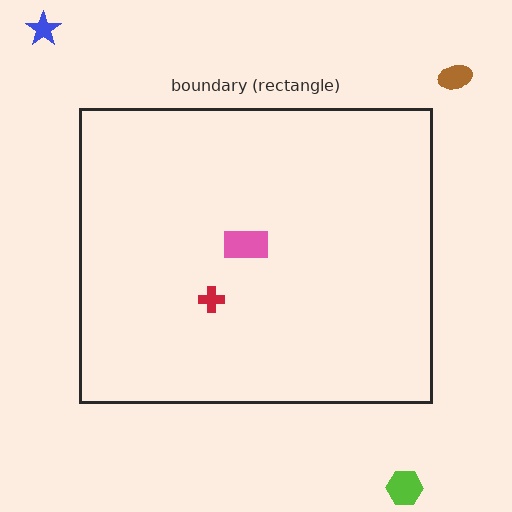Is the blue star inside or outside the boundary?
Outside.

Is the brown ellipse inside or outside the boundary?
Outside.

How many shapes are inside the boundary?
2 inside, 3 outside.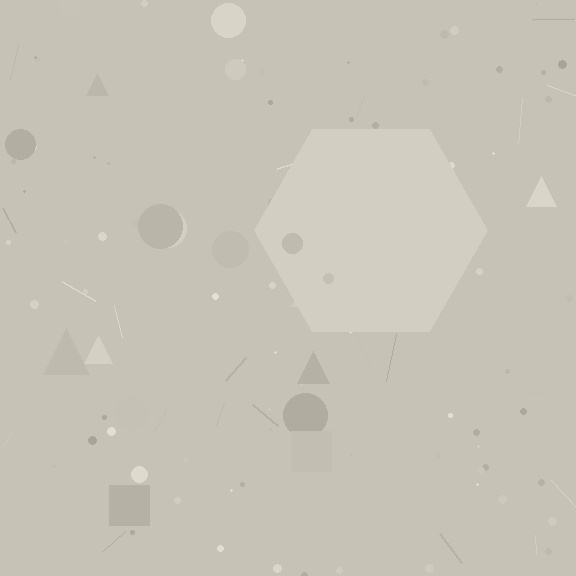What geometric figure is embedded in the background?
A hexagon is embedded in the background.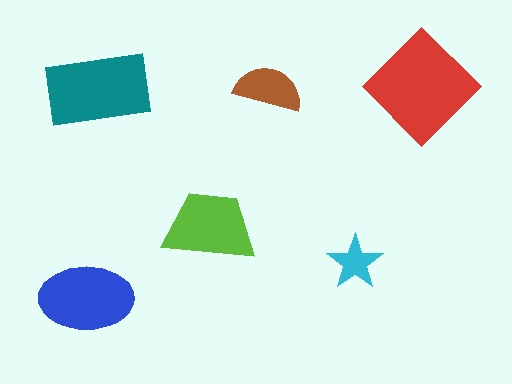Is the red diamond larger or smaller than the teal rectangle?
Larger.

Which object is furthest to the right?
The red diamond is rightmost.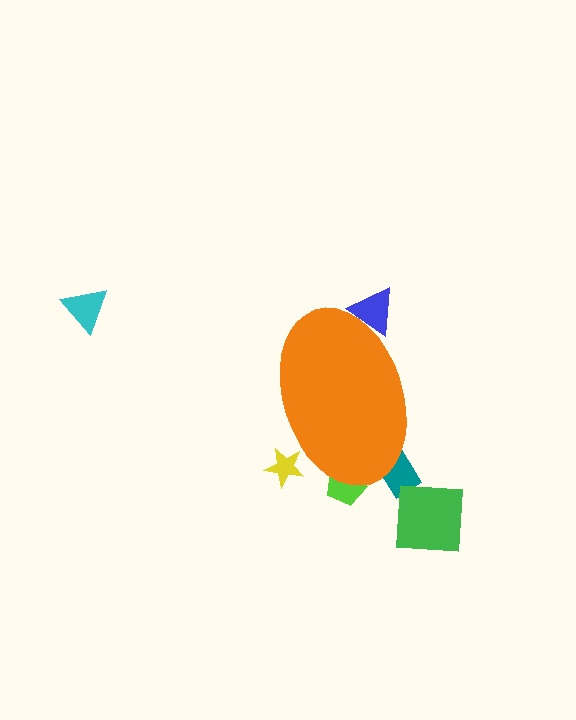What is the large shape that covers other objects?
An orange ellipse.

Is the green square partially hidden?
No, the green square is fully visible.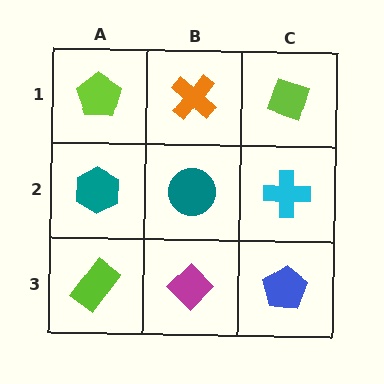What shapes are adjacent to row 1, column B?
A teal circle (row 2, column B), a lime pentagon (row 1, column A), a lime diamond (row 1, column C).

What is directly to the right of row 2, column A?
A teal circle.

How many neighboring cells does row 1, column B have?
3.